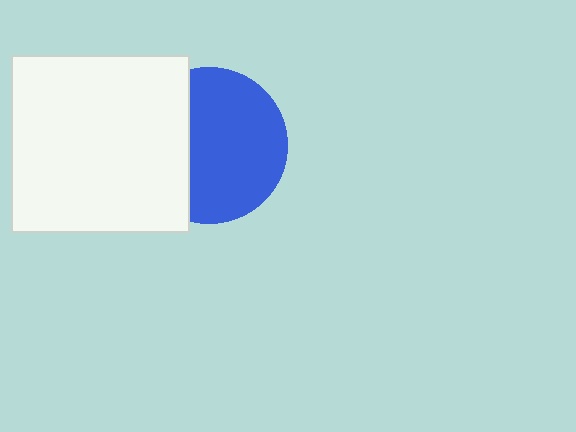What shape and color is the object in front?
The object in front is a white square.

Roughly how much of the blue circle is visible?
Most of it is visible (roughly 66%).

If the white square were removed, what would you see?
You would see the complete blue circle.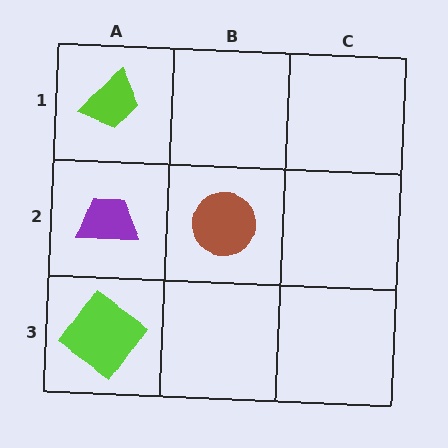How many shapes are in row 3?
1 shape.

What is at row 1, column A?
A lime trapezoid.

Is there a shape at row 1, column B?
No, that cell is empty.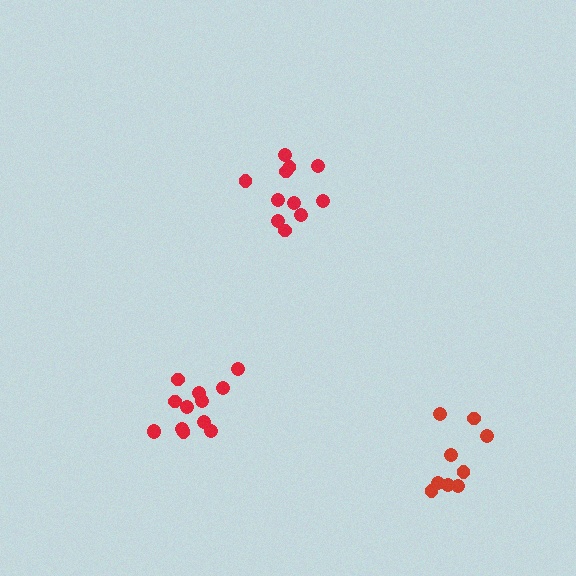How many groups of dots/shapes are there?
There are 3 groups.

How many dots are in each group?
Group 1: 13 dots, Group 2: 11 dots, Group 3: 9 dots (33 total).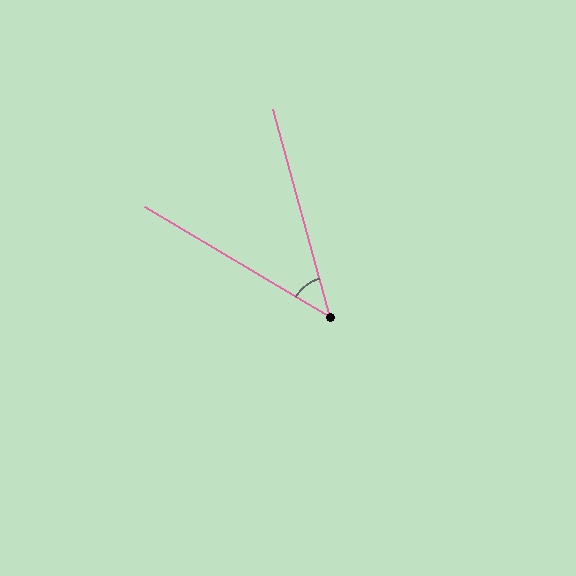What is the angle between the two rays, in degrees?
Approximately 44 degrees.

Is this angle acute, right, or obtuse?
It is acute.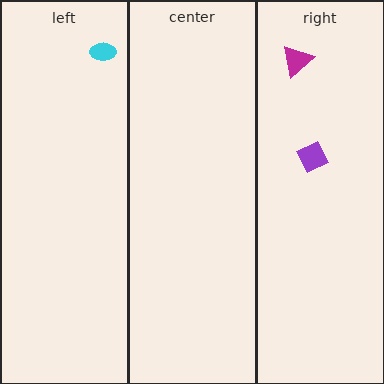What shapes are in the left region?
The cyan ellipse.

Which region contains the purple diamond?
The right region.